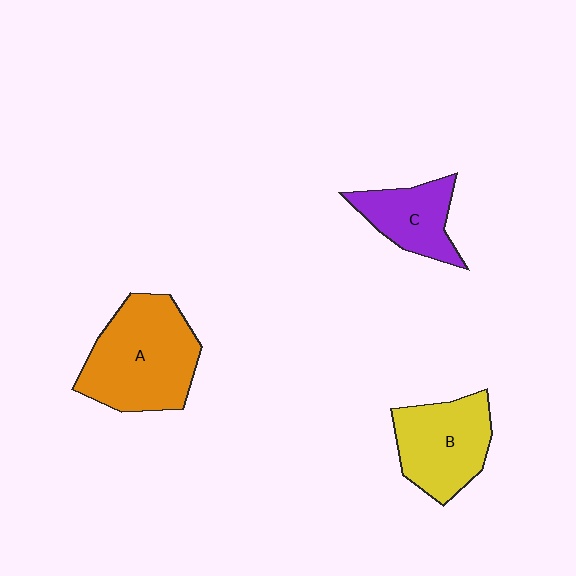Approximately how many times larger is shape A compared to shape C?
Approximately 1.8 times.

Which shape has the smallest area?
Shape C (purple).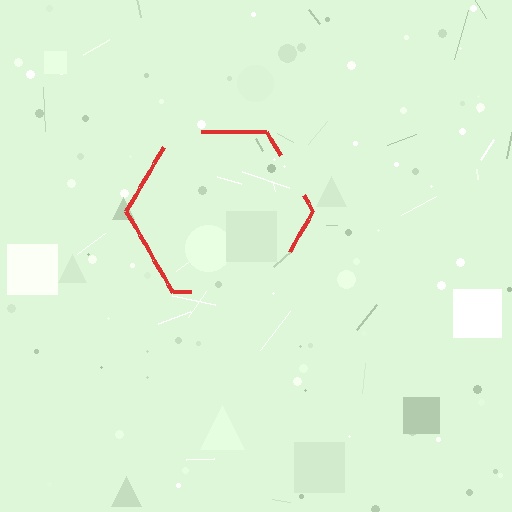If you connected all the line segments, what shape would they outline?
They would outline a hexagon.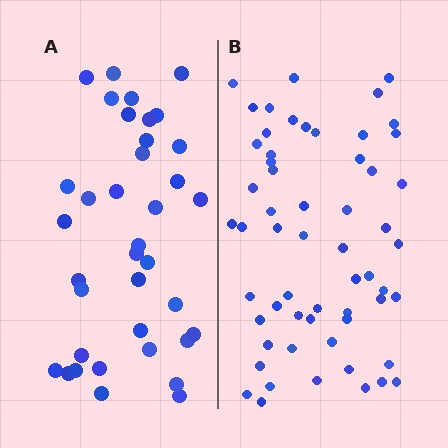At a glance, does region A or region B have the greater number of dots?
Region B (the right region) has more dots.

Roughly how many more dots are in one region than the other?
Region B has approximately 20 more dots than region A.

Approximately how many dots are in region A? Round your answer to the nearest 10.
About 40 dots. (The exact count is 37, which rounds to 40.)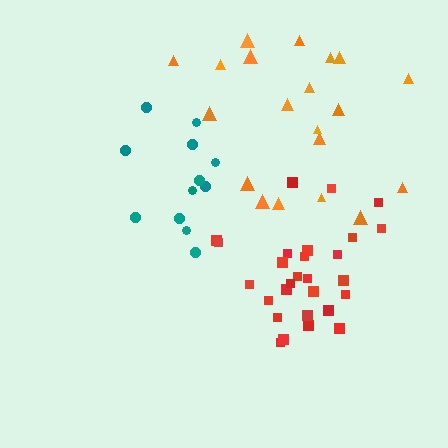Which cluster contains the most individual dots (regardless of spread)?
Red (28).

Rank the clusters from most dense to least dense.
red, teal, orange.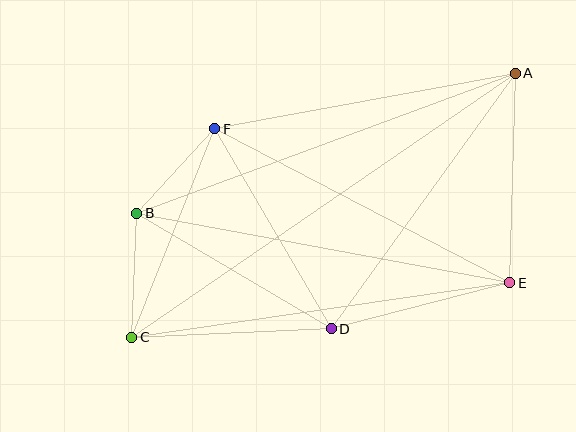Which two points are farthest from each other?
Points A and C are farthest from each other.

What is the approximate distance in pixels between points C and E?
The distance between C and E is approximately 382 pixels.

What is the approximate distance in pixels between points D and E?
The distance between D and E is approximately 184 pixels.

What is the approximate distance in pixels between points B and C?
The distance between B and C is approximately 124 pixels.